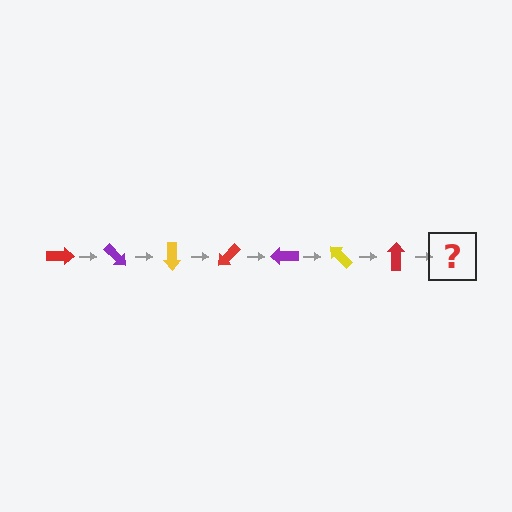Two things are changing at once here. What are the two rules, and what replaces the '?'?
The two rules are that it rotates 45 degrees each step and the color cycles through red, purple, and yellow. The '?' should be a purple arrow, rotated 315 degrees from the start.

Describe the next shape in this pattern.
It should be a purple arrow, rotated 315 degrees from the start.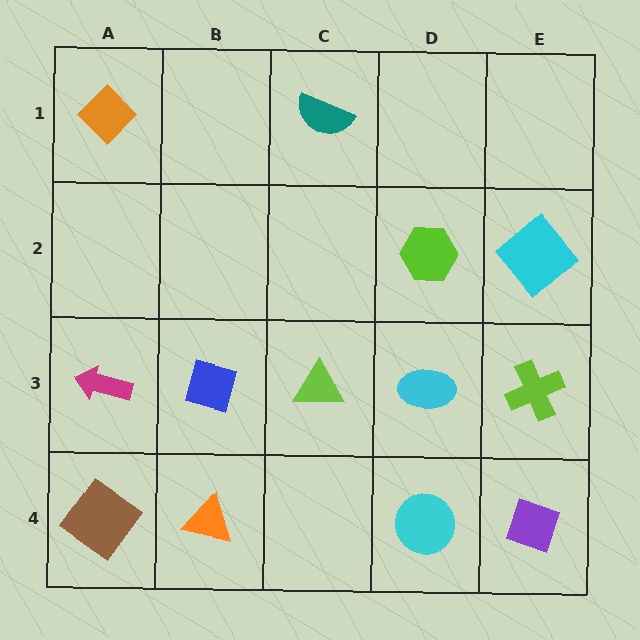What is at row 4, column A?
A brown diamond.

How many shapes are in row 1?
2 shapes.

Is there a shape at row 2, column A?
No, that cell is empty.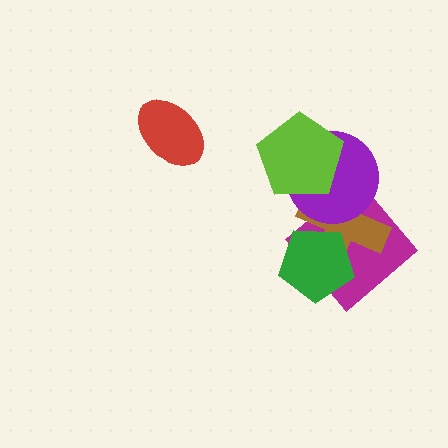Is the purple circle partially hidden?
Yes, it is partially covered by another shape.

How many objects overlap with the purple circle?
3 objects overlap with the purple circle.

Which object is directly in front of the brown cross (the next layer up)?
The green pentagon is directly in front of the brown cross.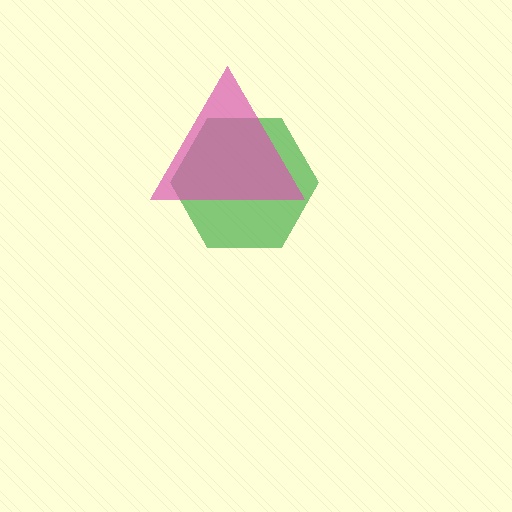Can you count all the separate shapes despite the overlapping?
Yes, there are 2 separate shapes.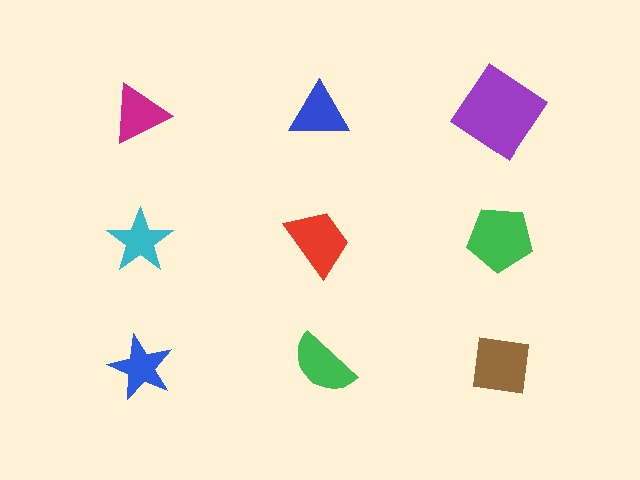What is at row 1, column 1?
A magenta triangle.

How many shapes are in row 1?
3 shapes.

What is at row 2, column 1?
A cyan star.